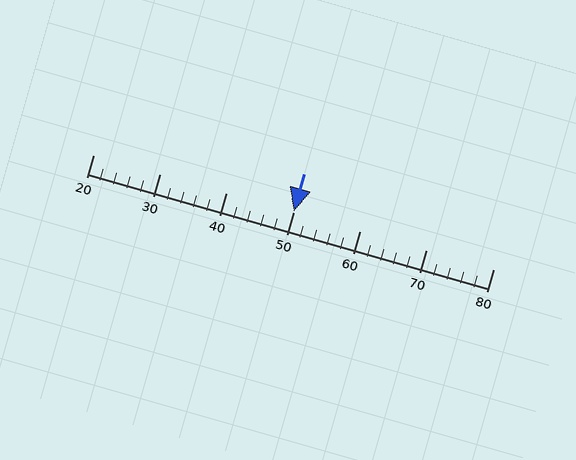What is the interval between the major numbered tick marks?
The major tick marks are spaced 10 units apart.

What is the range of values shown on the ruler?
The ruler shows values from 20 to 80.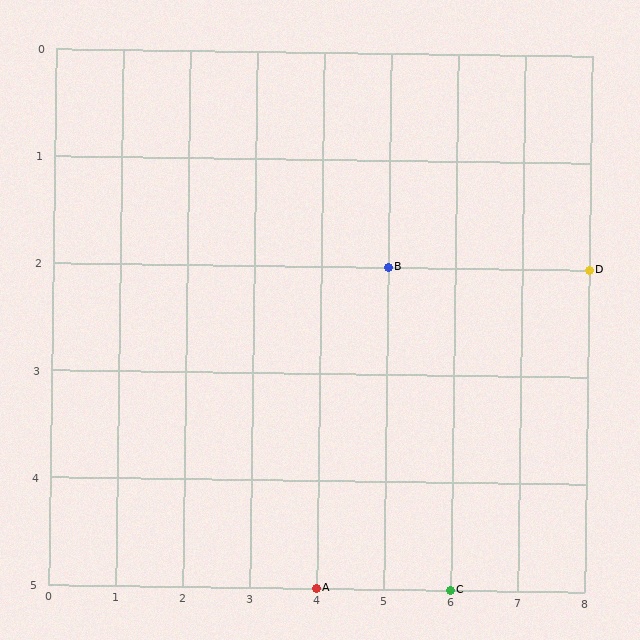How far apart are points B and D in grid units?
Points B and D are 3 columns apart.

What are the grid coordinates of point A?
Point A is at grid coordinates (4, 5).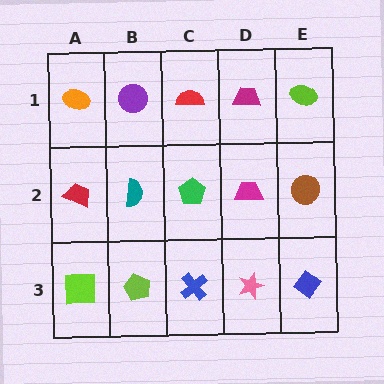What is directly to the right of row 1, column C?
A magenta trapezoid.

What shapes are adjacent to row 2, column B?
A purple circle (row 1, column B), a lime pentagon (row 3, column B), a red trapezoid (row 2, column A), a green pentagon (row 2, column C).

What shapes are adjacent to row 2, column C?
A red semicircle (row 1, column C), a blue cross (row 3, column C), a teal semicircle (row 2, column B), a magenta trapezoid (row 2, column D).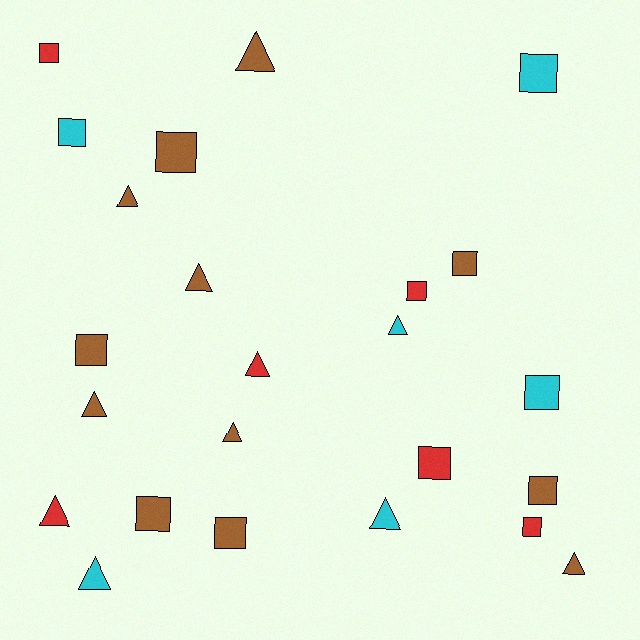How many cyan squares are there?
There are 3 cyan squares.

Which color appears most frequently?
Brown, with 12 objects.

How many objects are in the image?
There are 24 objects.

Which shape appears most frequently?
Square, with 13 objects.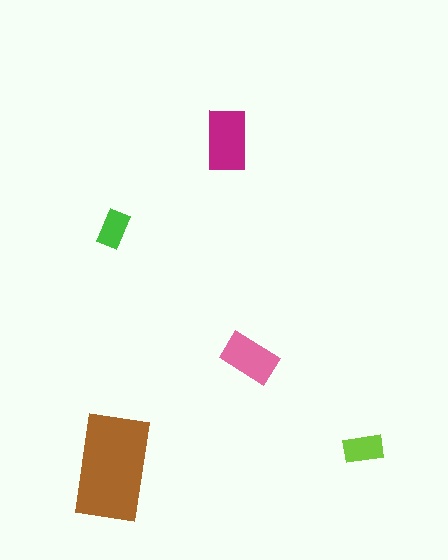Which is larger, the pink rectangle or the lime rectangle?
The pink one.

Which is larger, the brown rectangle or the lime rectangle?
The brown one.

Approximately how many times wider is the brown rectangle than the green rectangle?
About 3 times wider.